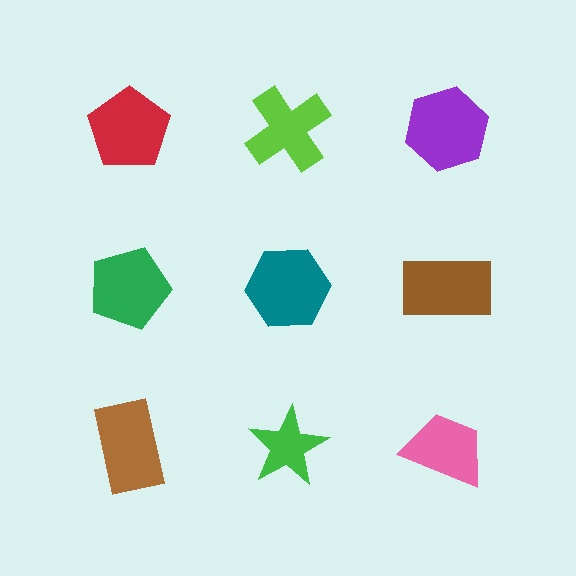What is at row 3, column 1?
A brown rectangle.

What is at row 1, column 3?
A purple hexagon.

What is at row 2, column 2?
A teal hexagon.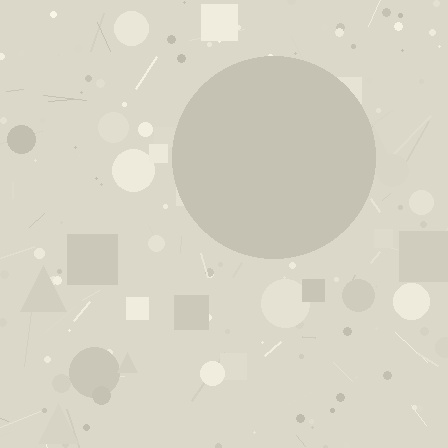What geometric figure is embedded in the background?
A circle is embedded in the background.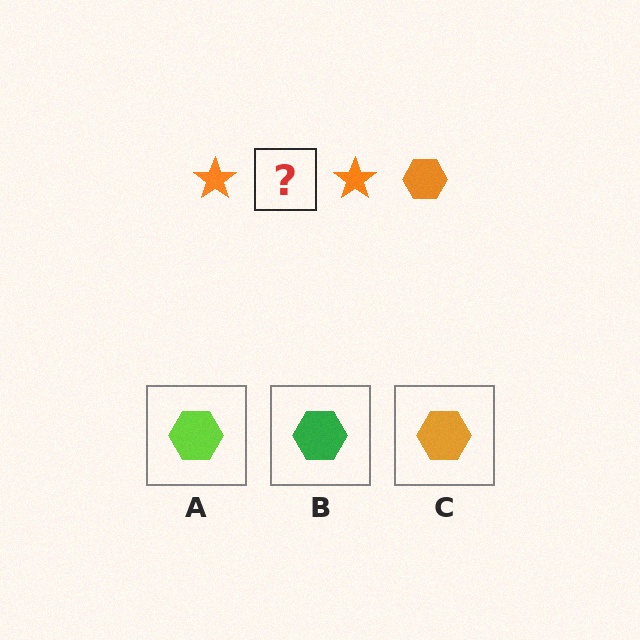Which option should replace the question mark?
Option C.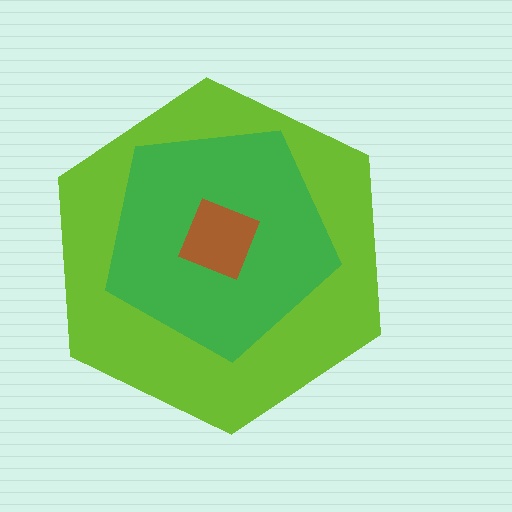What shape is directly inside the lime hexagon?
The green pentagon.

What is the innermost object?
The brown square.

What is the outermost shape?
The lime hexagon.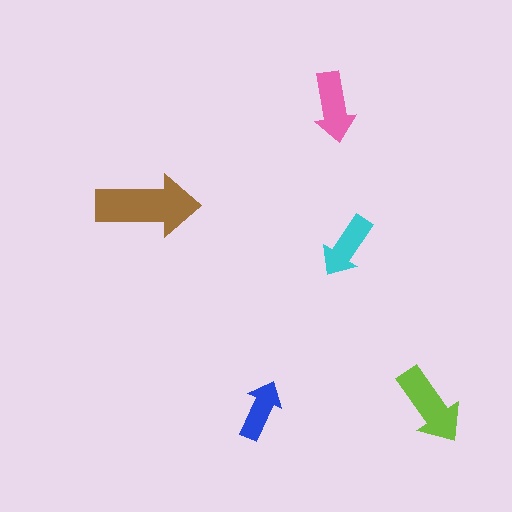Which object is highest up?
The pink arrow is topmost.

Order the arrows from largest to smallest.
the brown one, the lime one, the pink one, the cyan one, the blue one.